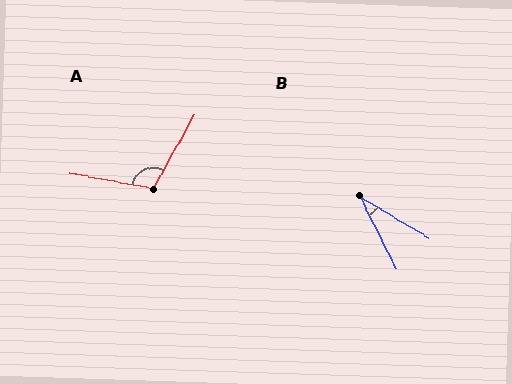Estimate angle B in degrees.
Approximately 33 degrees.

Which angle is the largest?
A, at approximately 109 degrees.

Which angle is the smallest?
B, at approximately 33 degrees.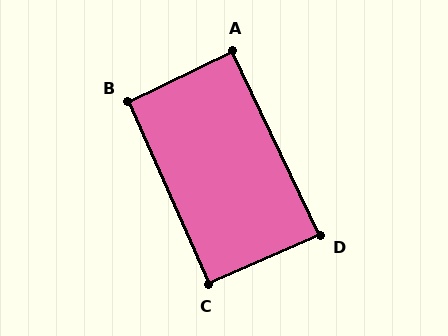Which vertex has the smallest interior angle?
D, at approximately 88 degrees.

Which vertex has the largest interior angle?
B, at approximately 92 degrees.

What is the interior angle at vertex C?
Approximately 90 degrees (approximately right).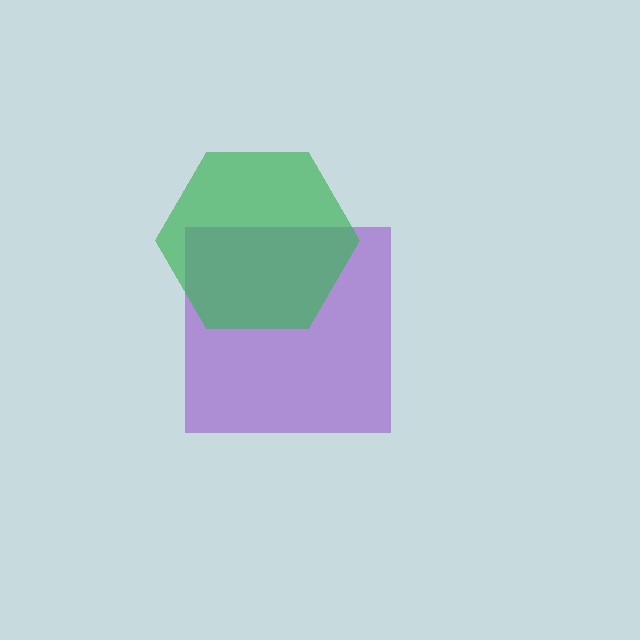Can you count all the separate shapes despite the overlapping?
Yes, there are 2 separate shapes.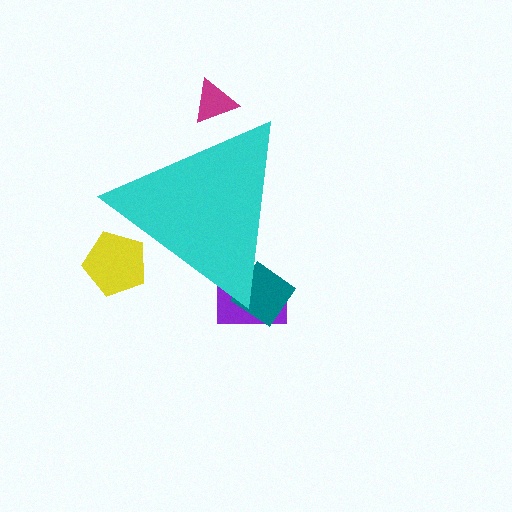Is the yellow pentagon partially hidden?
Yes, the yellow pentagon is partially hidden behind the cyan triangle.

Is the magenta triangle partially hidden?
Yes, the magenta triangle is partially hidden behind the cyan triangle.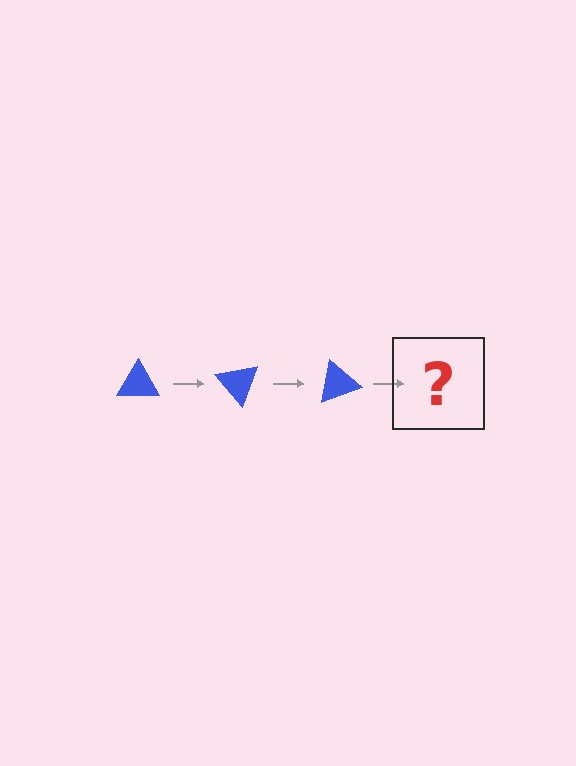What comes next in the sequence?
The next element should be a blue triangle rotated 150 degrees.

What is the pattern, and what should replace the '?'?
The pattern is that the triangle rotates 50 degrees each step. The '?' should be a blue triangle rotated 150 degrees.